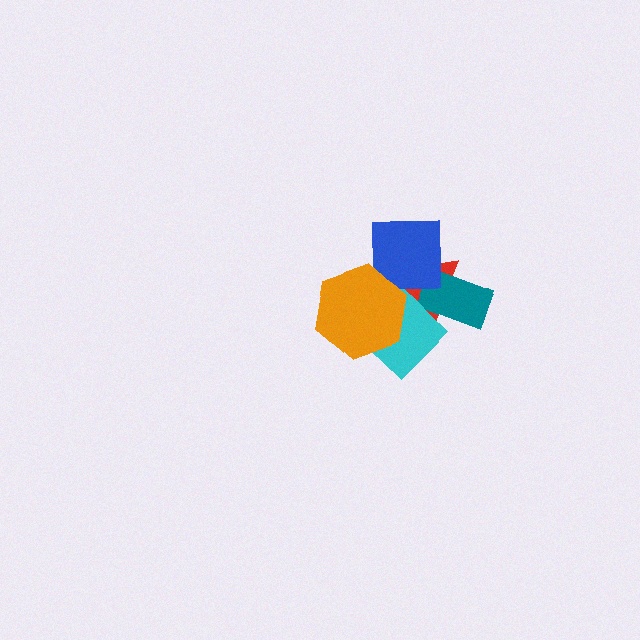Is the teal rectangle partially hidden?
Yes, it is partially covered by another shape.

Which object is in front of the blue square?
The orange hexagon is in front of the blue square.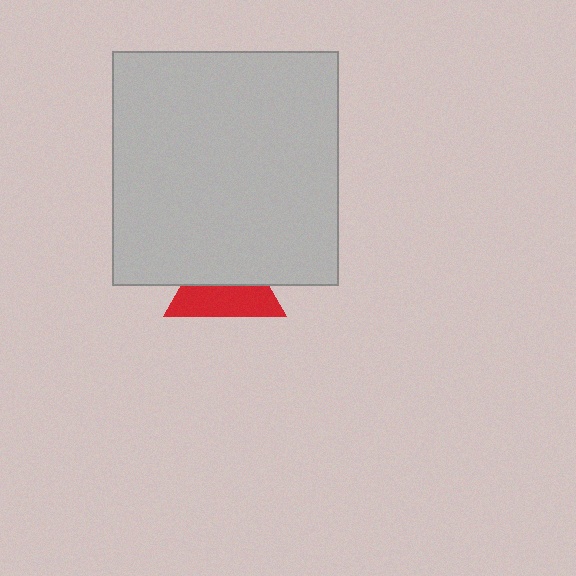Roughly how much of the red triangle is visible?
About half of it is visible (roughly 50%).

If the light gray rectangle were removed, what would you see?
You would see the complete red triangle.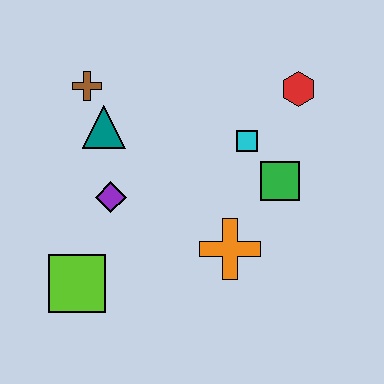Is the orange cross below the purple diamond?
Yes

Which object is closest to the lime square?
The purple diamond is closest to the lime square.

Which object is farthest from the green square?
The lime square is farthest from the green square.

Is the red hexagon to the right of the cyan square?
Yes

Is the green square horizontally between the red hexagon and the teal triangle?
Yes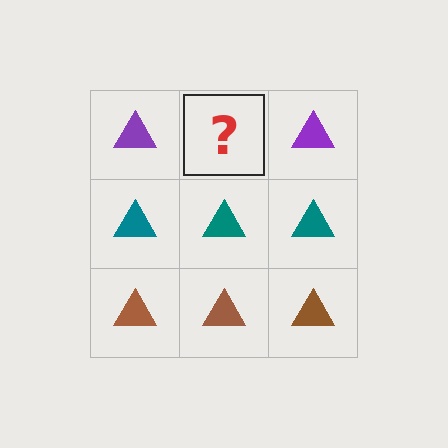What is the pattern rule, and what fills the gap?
The rule is that each row has a consistent color. The gap should be filled with a purple triangle.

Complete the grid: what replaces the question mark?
The question mark should be replaced with a purple triangle.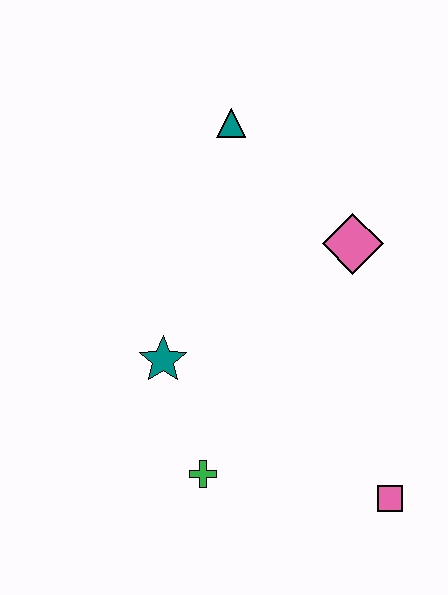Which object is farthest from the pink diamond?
The green cross is farthest from the pink diamond.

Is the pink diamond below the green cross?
No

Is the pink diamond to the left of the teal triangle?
No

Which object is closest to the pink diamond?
The teal triangle is closest to the pink diamond.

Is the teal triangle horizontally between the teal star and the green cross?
No